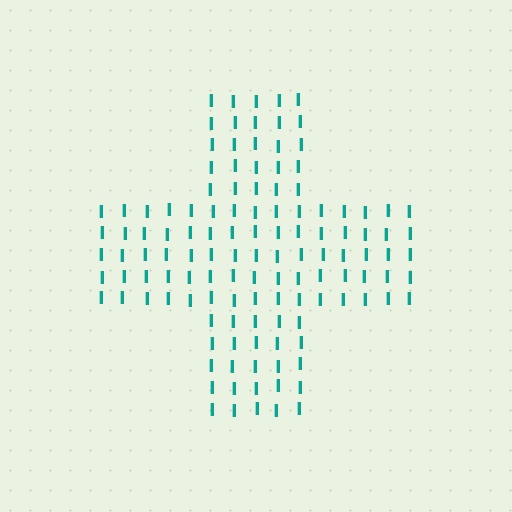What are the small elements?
The small elements are letter I's.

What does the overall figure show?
The overall figure shows a cross.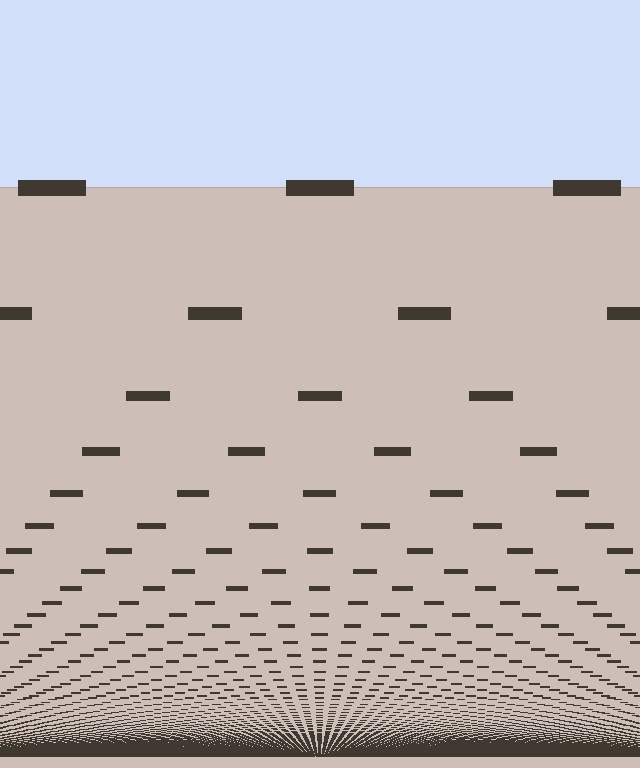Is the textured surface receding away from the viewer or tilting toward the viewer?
The surface appears to tilt toward the viewer. Texture elements get larger and sparser toward the top.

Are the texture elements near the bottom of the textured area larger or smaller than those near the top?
Smaller. The gradient is inverted — elements near the bottom are smaller and denser.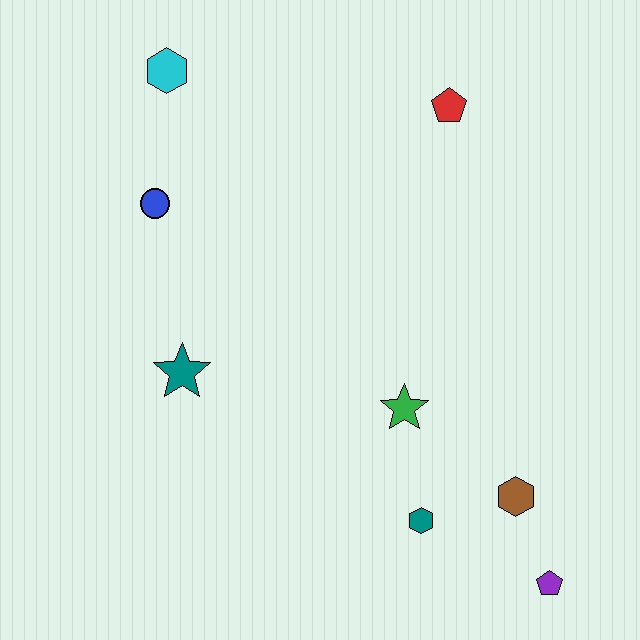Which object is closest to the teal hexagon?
The brown hexagon is closest to the teal hexagon.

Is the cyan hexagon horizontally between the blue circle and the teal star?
Yes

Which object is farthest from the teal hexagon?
The cyan hexagon is farthest from the teal hexagon.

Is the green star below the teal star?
Yes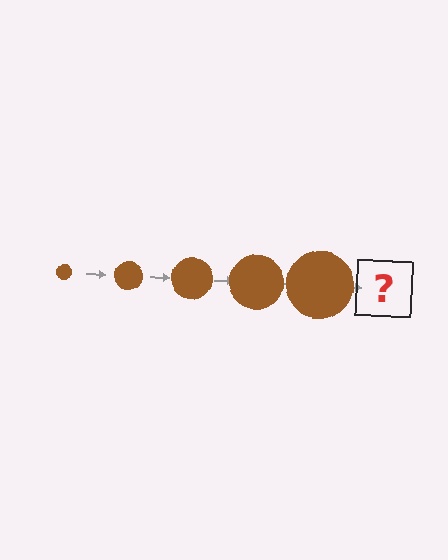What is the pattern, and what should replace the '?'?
The pattern is that the circle gets progressively larger each step. The '?' should be a brown circle, larger than the previous one.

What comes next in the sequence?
The next element should be a brown circle, larger than the previous one.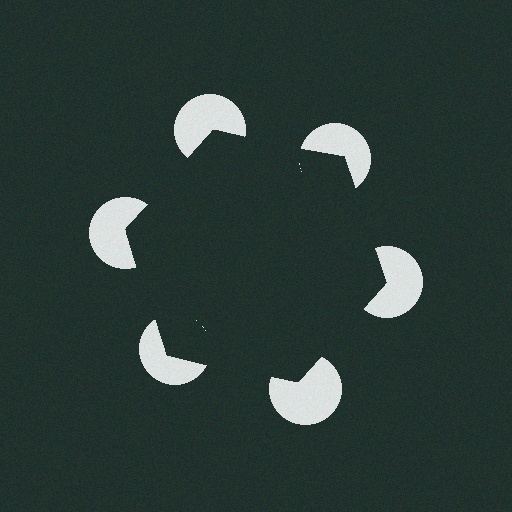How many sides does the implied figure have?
6 sides.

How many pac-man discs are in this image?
There are 6 — one at each vertex of the illusory hexagon.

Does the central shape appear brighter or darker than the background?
It typically appears slightly darker than the background, even though no actual brightness change is drawn.